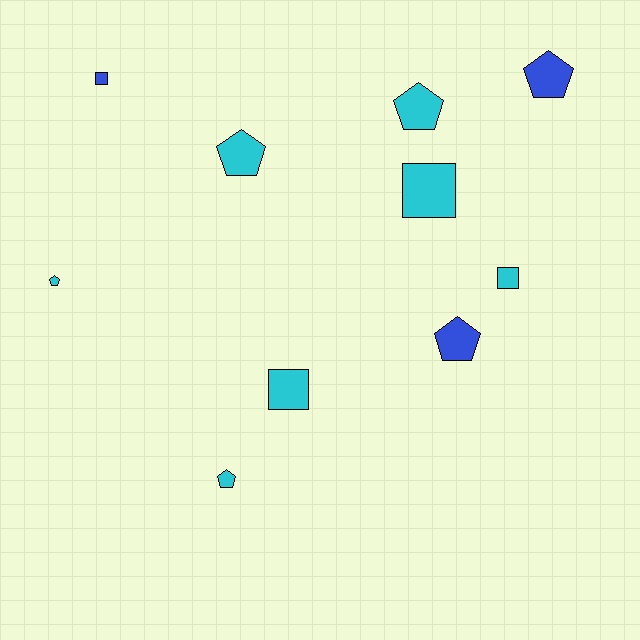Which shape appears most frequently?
Pentagon, with 6 objects.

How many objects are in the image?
There are 10 objects.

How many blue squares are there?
There is 1 blue square.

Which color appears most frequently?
Cyan, with 7 objects.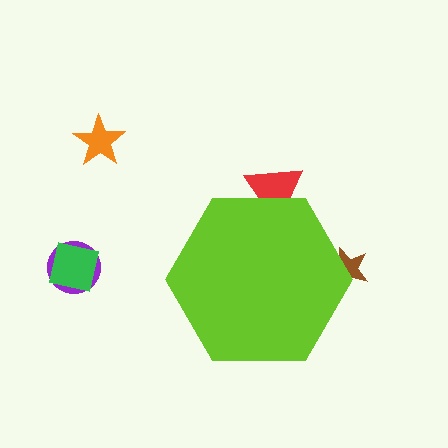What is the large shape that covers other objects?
A lime hexagon.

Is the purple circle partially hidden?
No, the purple circle is fully visible.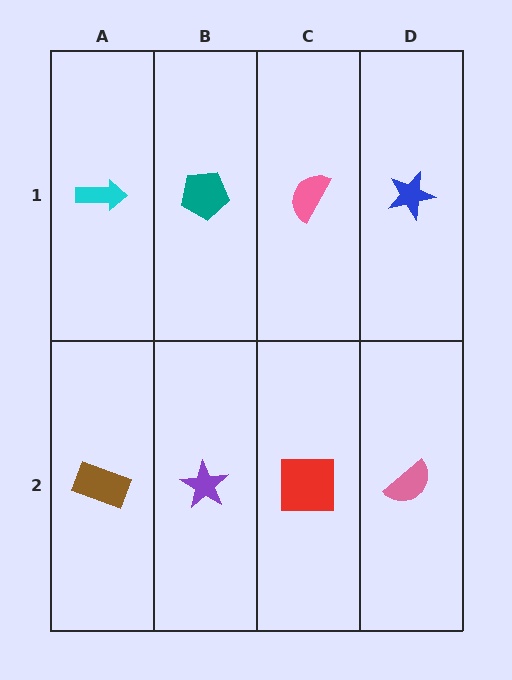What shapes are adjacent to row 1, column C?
A red square (row 2, column C), a teal pentagon (row 1, column B), a blue star (row 1, column D).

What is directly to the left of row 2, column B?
A brown rectangle.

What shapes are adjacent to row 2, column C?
A pink semicircle (row 1, column C), a purple star (row 2, column B), a pink semicircle (row 2, column D).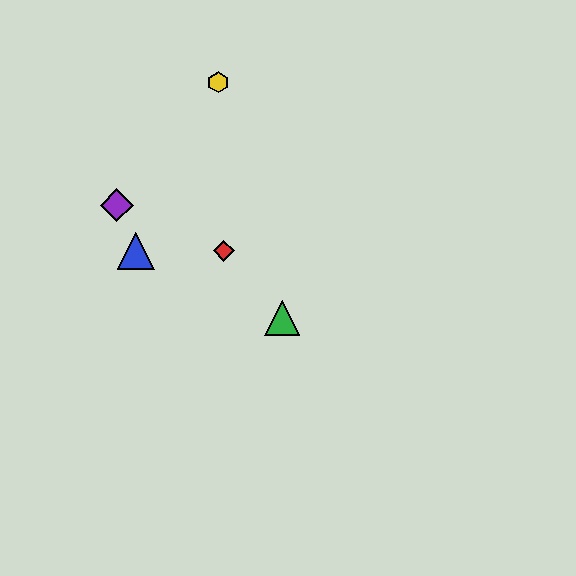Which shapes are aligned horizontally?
The red diamond, the blue triangle are aligned horizontally.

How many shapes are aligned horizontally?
2 shapes (the red diamond, the blue triangle) are aligned horizontally.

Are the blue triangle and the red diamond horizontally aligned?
Yes, both are at y≈251.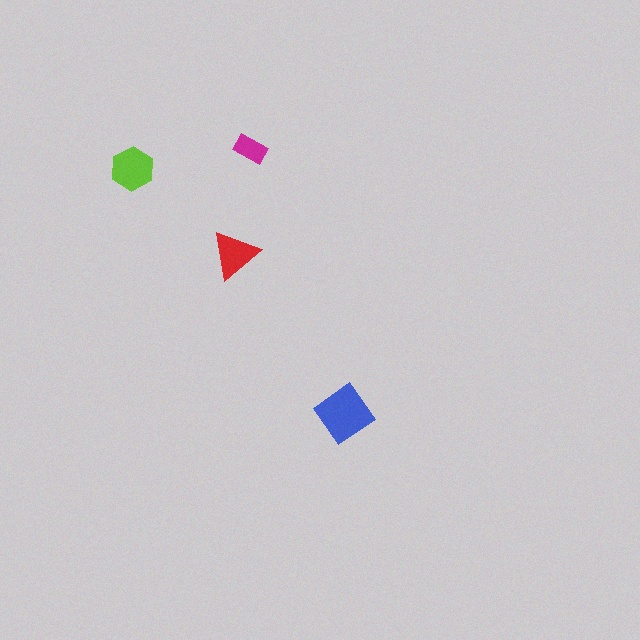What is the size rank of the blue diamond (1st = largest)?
1st.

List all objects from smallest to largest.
The magenta rectangle, the red triangle, the lime hexagon, the blue diamond.